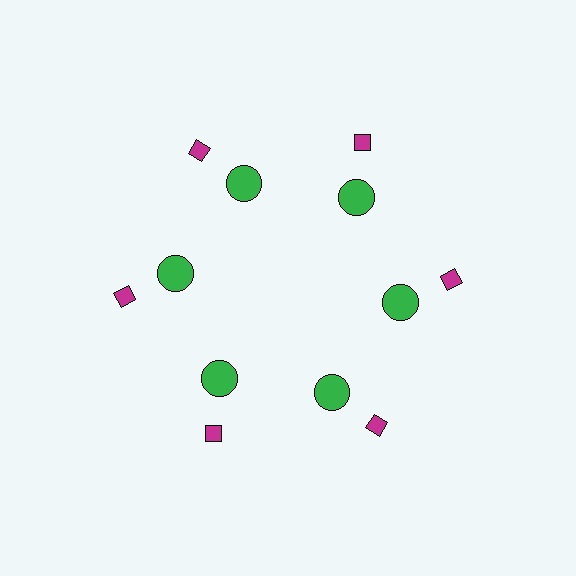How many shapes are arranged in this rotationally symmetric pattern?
There are 12 shapes, arranged in 6 groups of 2.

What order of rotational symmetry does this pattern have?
This pattern has 6-fold rotational symmetry.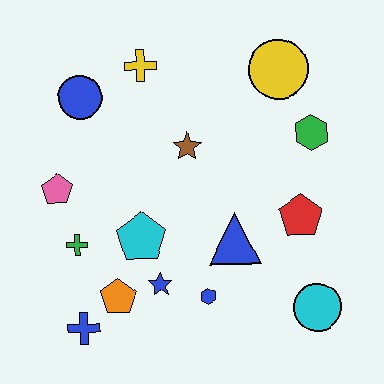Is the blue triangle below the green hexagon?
Yes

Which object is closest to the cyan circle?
The red pentagon is closest to the cyan circle.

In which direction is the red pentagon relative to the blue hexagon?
The red pentagon is to the right of the blue hexagon.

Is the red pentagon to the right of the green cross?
Yes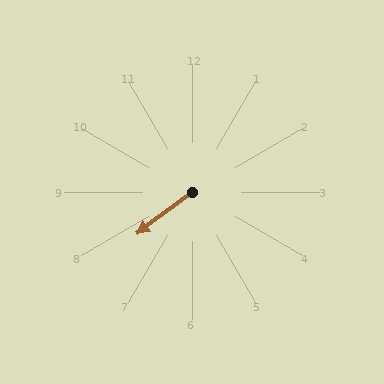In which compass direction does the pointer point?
Southwest.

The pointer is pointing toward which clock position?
Roughly 8 o'clock.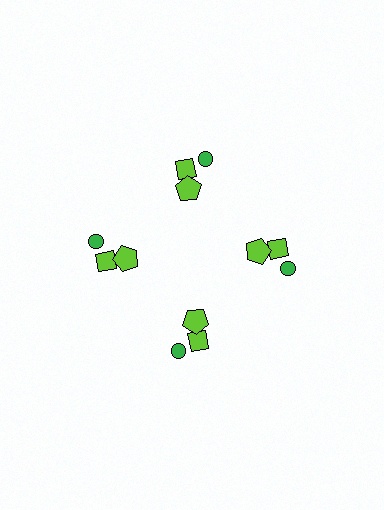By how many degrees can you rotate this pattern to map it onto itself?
The pattern maps onto itself every 90 degrees of rotation.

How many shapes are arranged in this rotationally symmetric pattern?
There are 12 shapes, arranged in 4 groups of 3.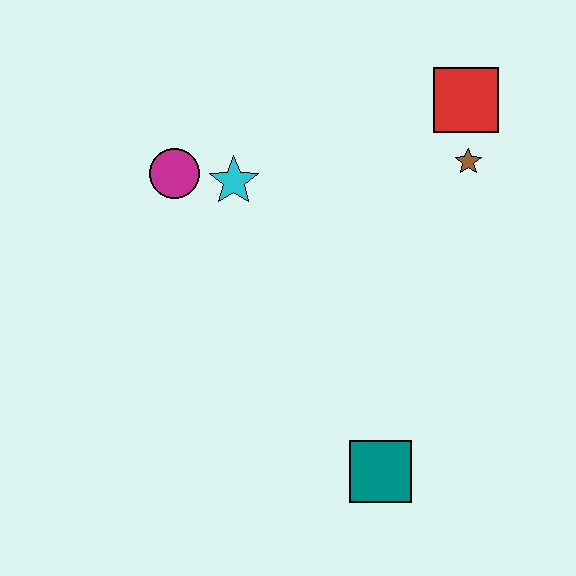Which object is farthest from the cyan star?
The teal square is farthest from the cyan star.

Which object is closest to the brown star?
The red square is closest to the brown star.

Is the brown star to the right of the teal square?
Yes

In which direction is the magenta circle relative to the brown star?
The magenta circle is to the left of the brown star.